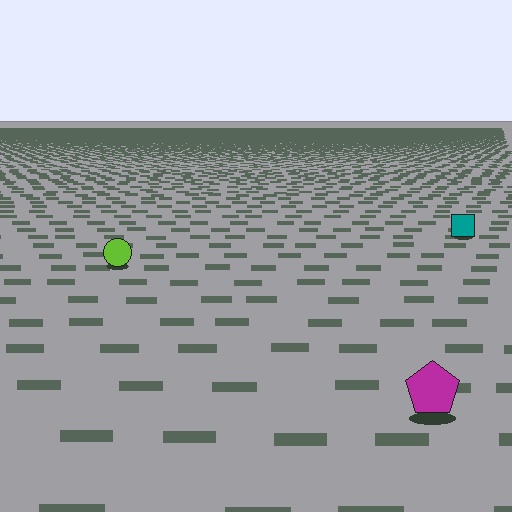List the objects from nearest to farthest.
From nearest to farthest: the magenta pentagon, the lime circle, the teal square.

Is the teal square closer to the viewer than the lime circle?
No. The lime circle is closer — you can tell from the texture gradient: the ground texture is coarser near it.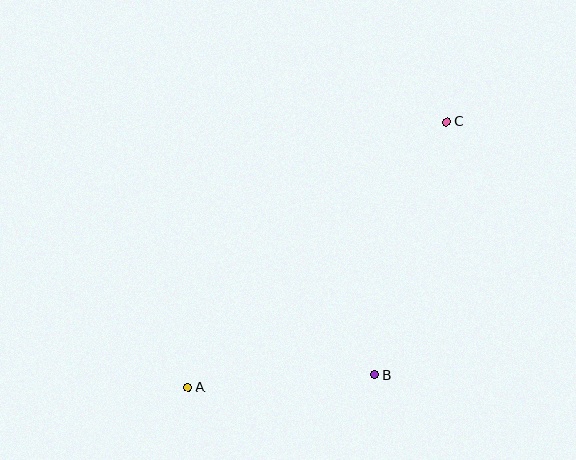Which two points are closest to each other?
Points A and B are closest to each other.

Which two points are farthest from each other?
Points A and C are farthest from each other.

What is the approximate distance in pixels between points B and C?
The distance between B and C is approximately 263 pixels.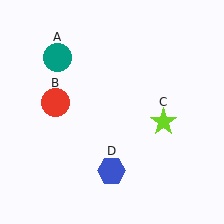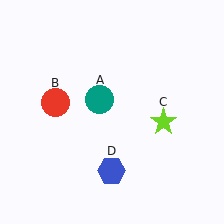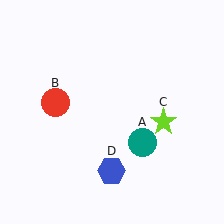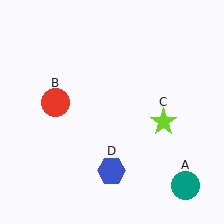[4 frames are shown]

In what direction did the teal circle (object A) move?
The teal circle (object A) moved down and to the right.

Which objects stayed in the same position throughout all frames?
Red circle (object B) and lime star (object C) and blue hexagon (object D) remained stationary.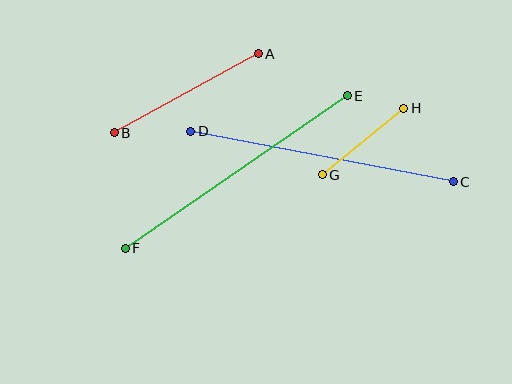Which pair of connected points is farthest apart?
Points E and F are farthest apart.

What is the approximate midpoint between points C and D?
The midpoint is at approximately (322, 156) pixels.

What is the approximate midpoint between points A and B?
The midpoint is at approximately (186, 93) pixels.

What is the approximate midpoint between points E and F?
The midpoint is at approximately (236, 172) pixels.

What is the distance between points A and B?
The distance is approximately 164 pixels.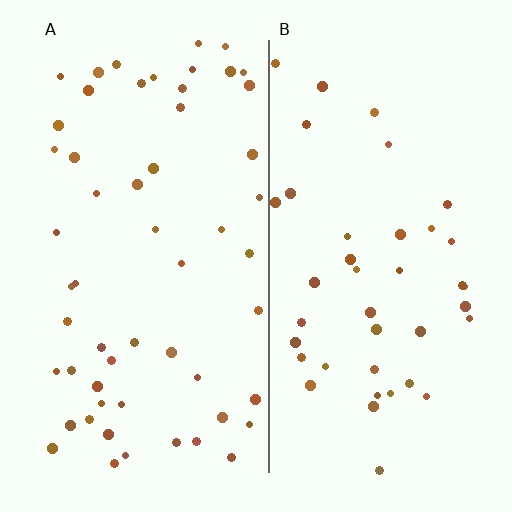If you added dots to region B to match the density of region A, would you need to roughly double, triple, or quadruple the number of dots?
Approximately double.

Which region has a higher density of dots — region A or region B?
A (the left).